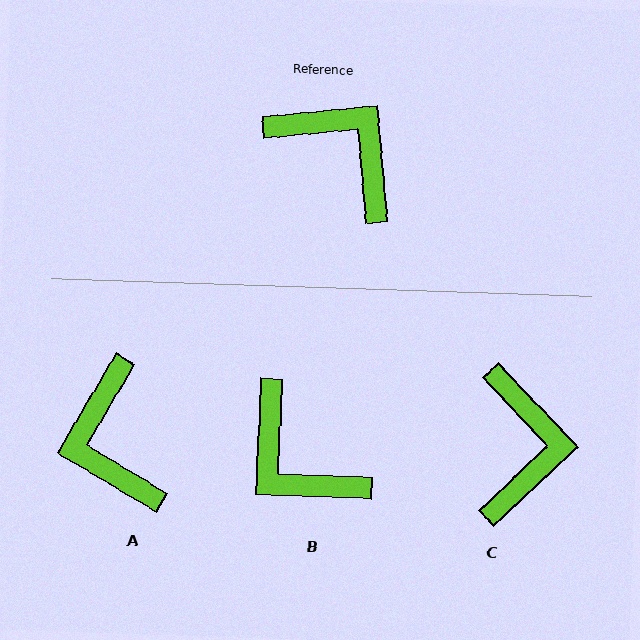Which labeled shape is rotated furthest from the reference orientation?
B, about 172 degrees away.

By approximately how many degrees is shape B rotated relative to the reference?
Approximately 172 degrees counter-clockwise.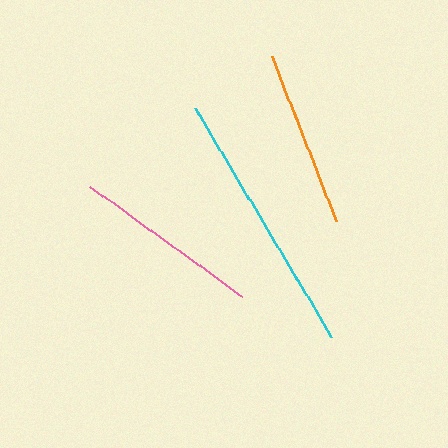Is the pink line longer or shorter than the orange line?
The pink line is longer than the orange line.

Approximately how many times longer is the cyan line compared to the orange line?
The cyan line is approximately 1.5 times the length of the orange line.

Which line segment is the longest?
The cyan line is the longest at approximately 267 pixels.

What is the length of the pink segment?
The pink segment is approximately 188 pixels long.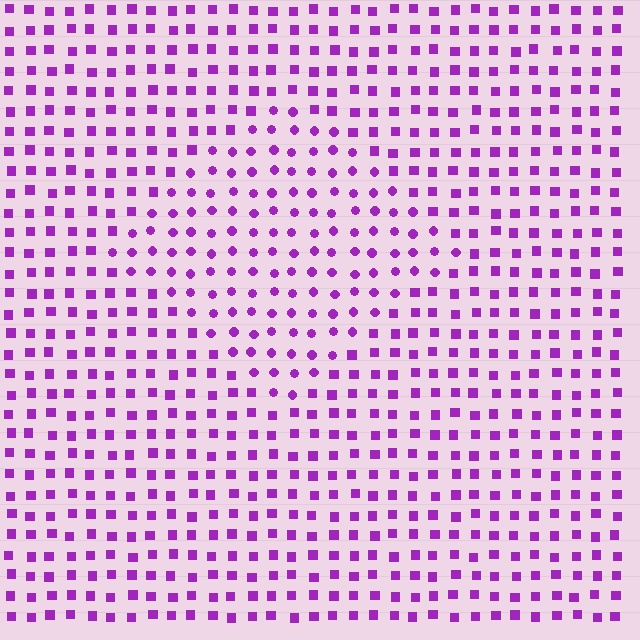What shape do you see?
I see a diamond.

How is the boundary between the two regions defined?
The boundary is defined by a change in element shape: circles inside vs. squares outside. All elements share the same color and spacing.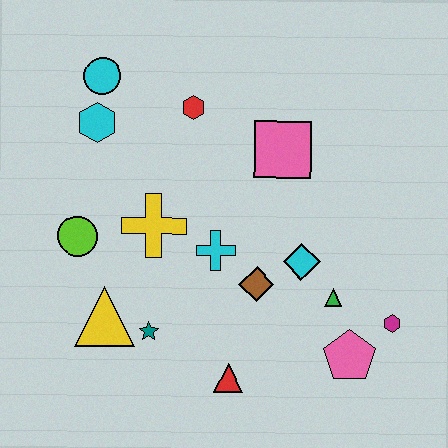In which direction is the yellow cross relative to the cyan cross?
The yellow cross is to the left of the cyan cross.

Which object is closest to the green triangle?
The cyan diamond is closest to the green triangle.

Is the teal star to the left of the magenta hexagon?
Yes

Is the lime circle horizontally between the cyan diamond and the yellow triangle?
No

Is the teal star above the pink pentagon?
Yes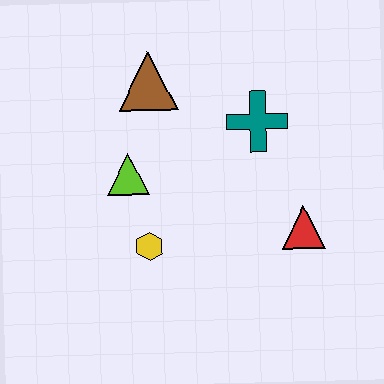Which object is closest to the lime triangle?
The yellow hexagon is closest to the lime triangle.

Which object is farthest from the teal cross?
The yellow hexagon is farthest from the teal cross.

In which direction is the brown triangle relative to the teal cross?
The brown triangle is to the left of the teal cross.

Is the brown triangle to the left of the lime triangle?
No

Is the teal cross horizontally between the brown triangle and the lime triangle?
No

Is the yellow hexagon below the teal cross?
Yes